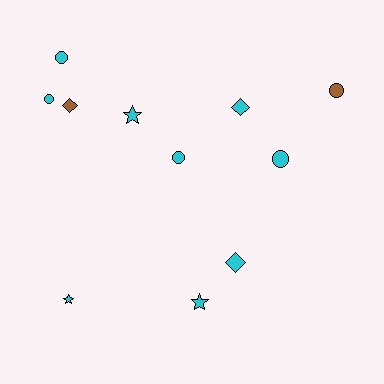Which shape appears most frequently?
Circle, with 5 objects.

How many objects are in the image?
There are 11 objects.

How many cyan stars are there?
There are 3 cyan stars.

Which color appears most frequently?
Cyan, with 9 objects.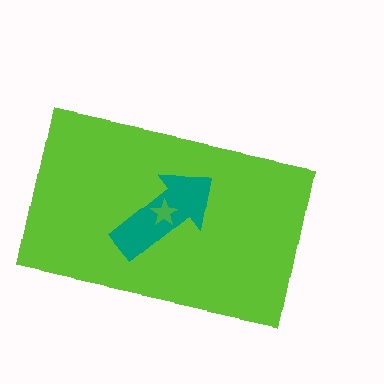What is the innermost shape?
The green star.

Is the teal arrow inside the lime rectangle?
Yes.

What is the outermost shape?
The lime rectangle.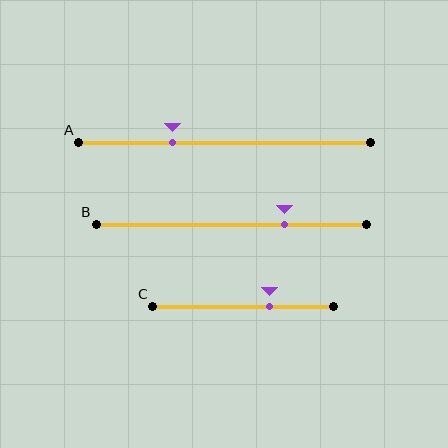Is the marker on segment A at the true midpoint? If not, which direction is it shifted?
No, the marker on segment A is shifted to the left by about 18% of the segment length.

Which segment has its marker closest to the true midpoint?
Segment C has its marker closest to the true midpoint.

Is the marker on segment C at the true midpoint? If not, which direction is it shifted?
No, the marker on segment C is shifted to the right by about 15% of the segment length.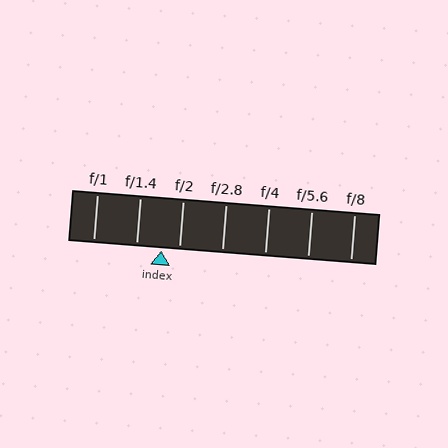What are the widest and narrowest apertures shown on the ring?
The widest aperture shown is f/1 and the narrowest is f/8.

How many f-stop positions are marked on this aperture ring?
There are 7 f-stop positions marked.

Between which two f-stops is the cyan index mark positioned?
The index mark is between f/1.4 and f/2.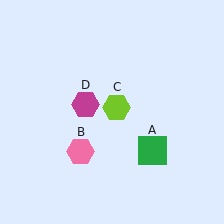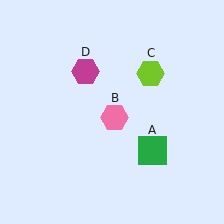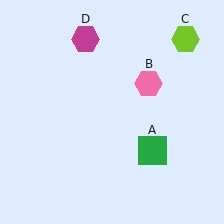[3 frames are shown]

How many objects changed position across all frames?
3 objects changed position: pink hexagon (object B), lime hexagon (object C), magenta hexagon (object D).